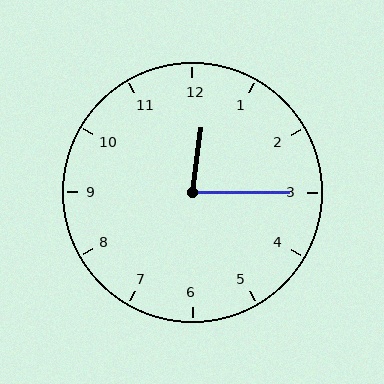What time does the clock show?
12:15.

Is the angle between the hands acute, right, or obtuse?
It is acute.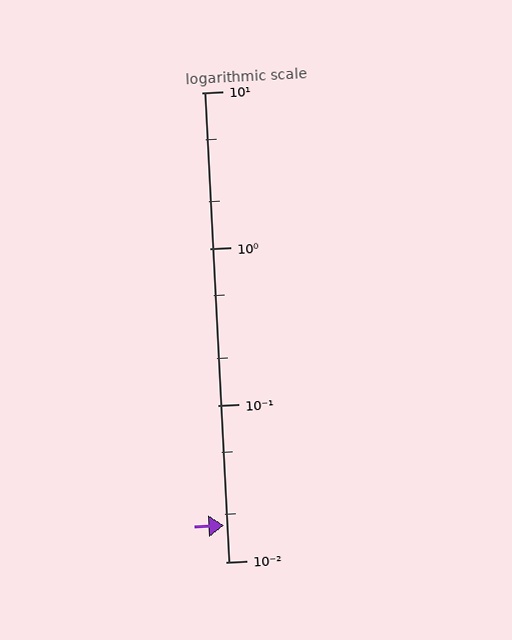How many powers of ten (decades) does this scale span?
The scale spans 3 decades, from 0.01 to 10.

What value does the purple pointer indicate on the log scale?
The pointer indicates approximately 0.017.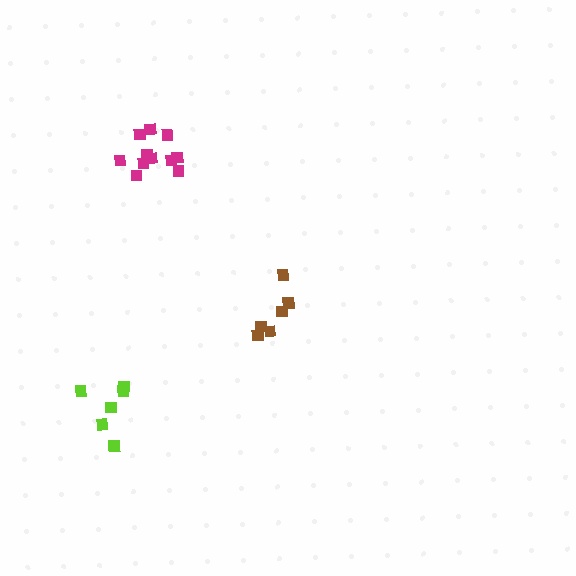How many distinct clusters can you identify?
There are 3 distinct clusters.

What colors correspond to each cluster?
The clusters are colored: brown, magenta, lime.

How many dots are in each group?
Group 1: 6 dots, Group 2: 12 dots, Group 3: 6 dots (24 total).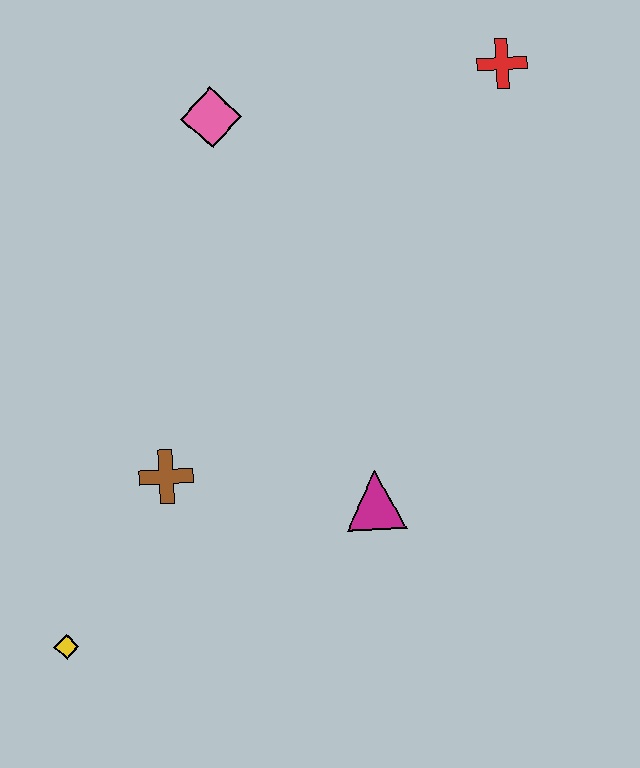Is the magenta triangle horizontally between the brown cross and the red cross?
Yes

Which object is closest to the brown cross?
The yellow diamond is closest to the brown cross.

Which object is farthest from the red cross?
The yellow diamond is farthest from the red cross.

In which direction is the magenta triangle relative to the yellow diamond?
The magenta triangle is to the right of the yellow diamond.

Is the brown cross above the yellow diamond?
Yes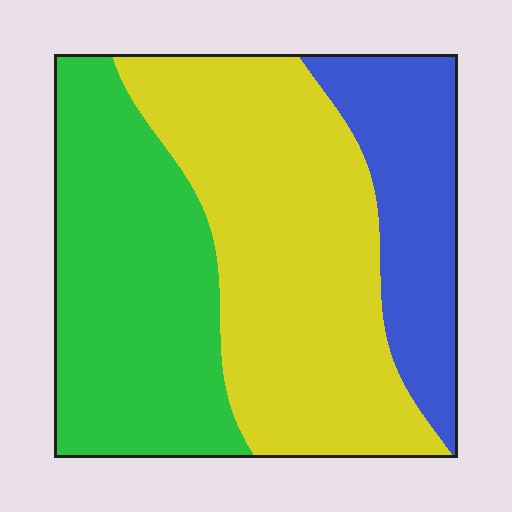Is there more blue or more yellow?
Yellow.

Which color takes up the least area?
Blue, at roughly 20%.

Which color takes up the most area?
Yellow, at roughly 45%.